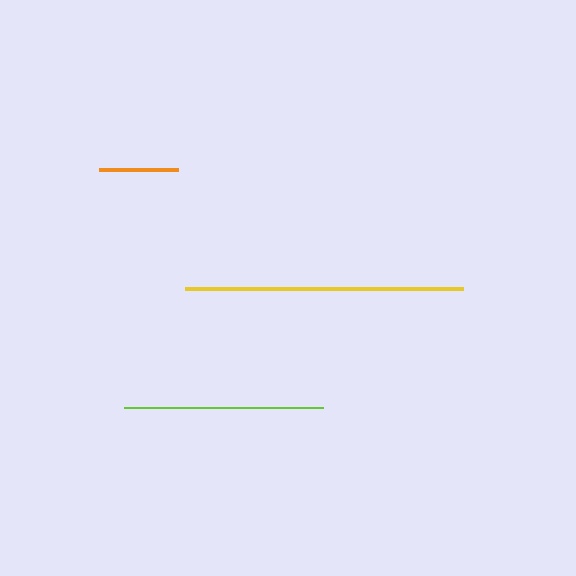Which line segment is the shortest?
The orange line is the shortest at approximately 79 pixels.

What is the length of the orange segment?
The orange segment is approximately 79 pixels long.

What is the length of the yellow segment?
The yellow segment is approximately 278 pixels long.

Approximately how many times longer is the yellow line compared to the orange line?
The yellow line is approximately 3.5 times the length of the orange line.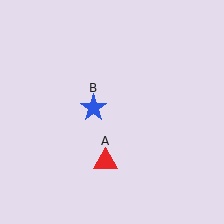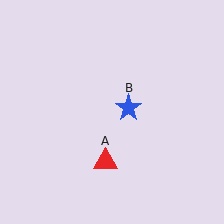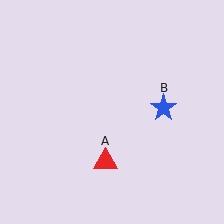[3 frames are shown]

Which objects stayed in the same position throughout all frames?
Red triangle (object A) remained stationary.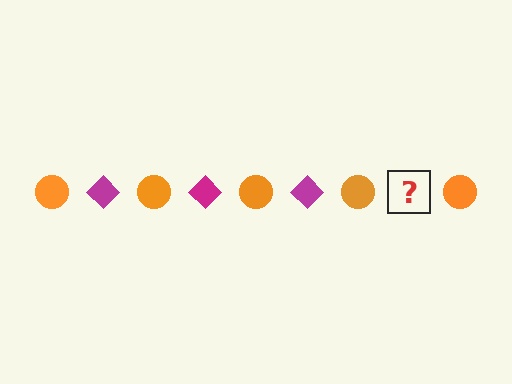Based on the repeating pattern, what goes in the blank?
The blank should be a magenta diamond.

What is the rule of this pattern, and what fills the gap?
The rule is that the pattern alternates between orange circle and magenta diamond. The gap should be filled with a magenta diamond.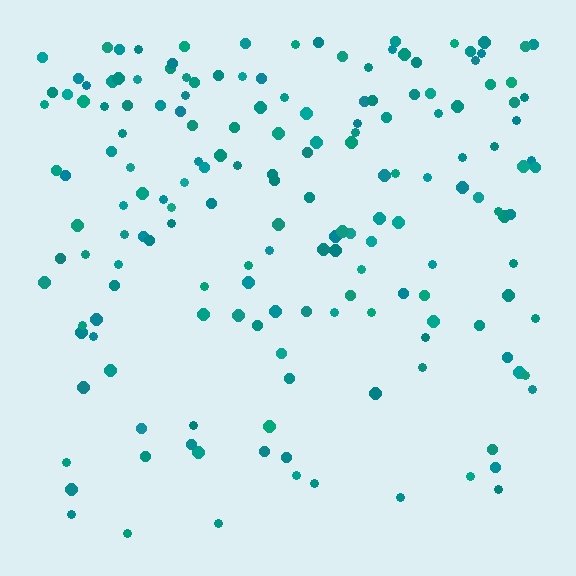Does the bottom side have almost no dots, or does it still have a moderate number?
Still a moderate number, just noticeably fewer than the top.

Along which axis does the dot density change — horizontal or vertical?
Vertical.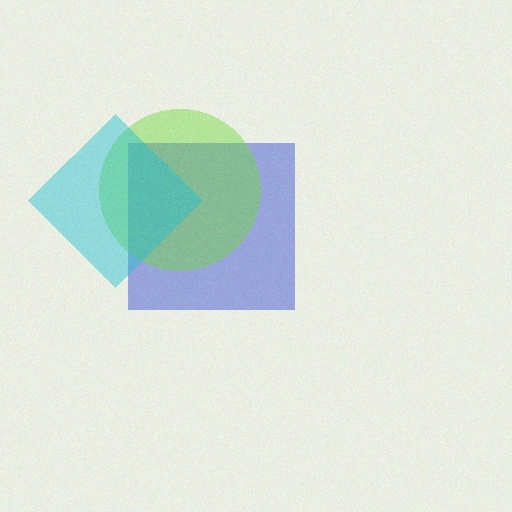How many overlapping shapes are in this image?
There are 3 overlapping shapes in the image.